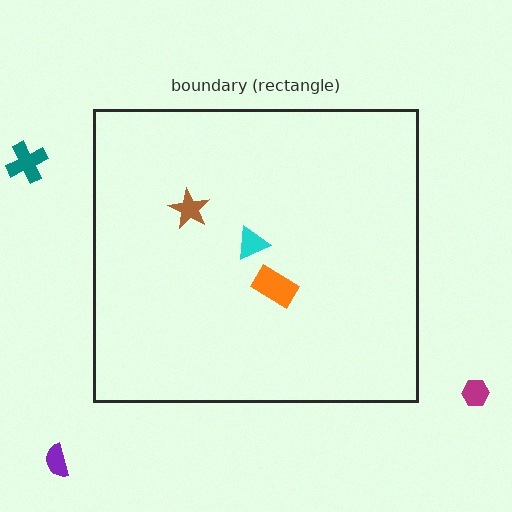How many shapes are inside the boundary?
3 inside, 3 outside.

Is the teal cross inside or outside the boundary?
Outside.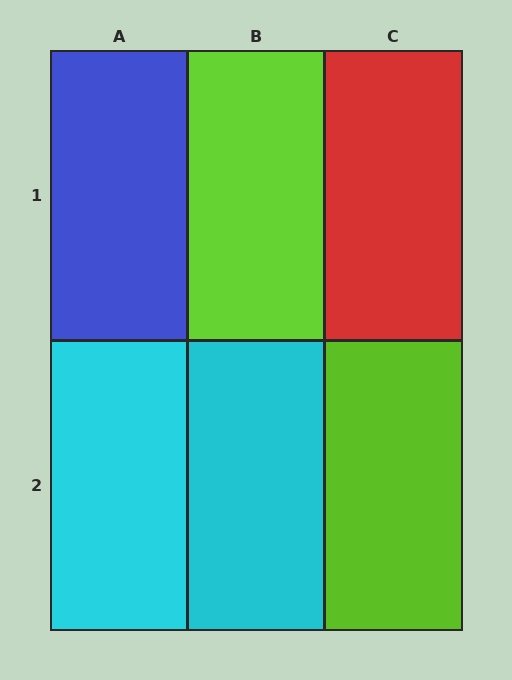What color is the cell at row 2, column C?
Lime.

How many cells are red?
1 cell is red.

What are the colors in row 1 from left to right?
Blue, lime, red.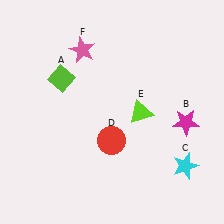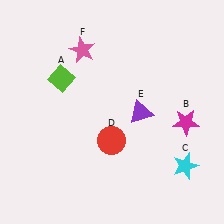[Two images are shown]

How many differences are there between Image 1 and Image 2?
There is 1 difference between the two images.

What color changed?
The triangle (E) changed from lime in Image 1 to purple in Image 2.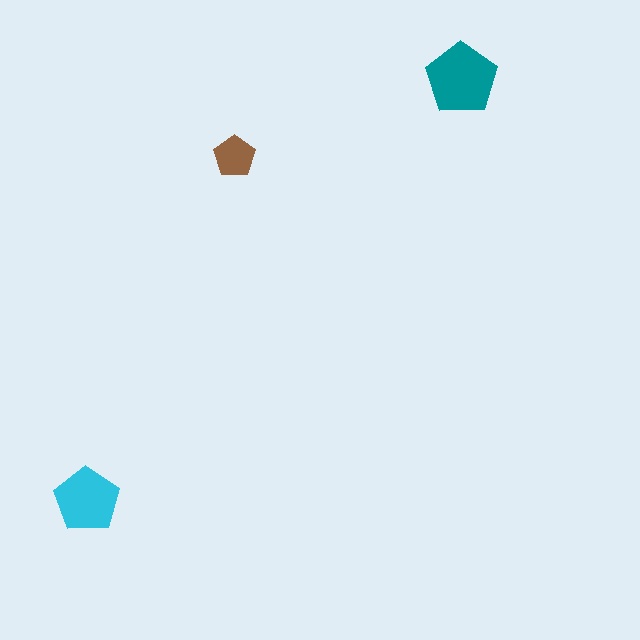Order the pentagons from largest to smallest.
the teal one, the cyan one, the brown one.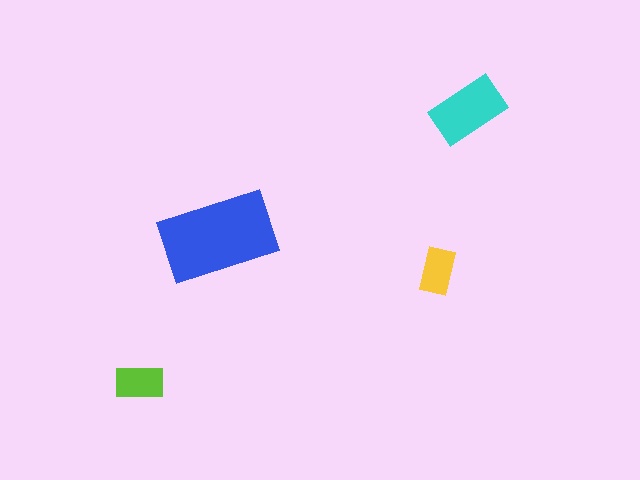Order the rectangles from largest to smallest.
the blue one, the cyan one, the lime one, the yellow one.